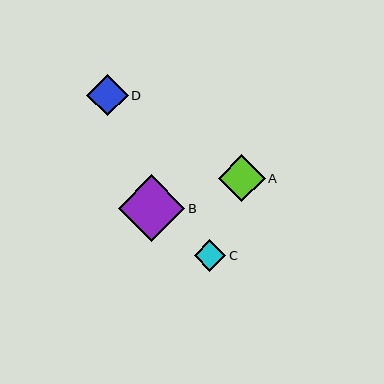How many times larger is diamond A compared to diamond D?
Diamond A is approximately 1.1 times the size of diamond D.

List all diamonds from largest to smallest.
From largest to smallest: B, A, D, C.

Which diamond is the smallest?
Diamond C is the smallest with a size of approximately 31 pixels.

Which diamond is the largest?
Diamond B is the largest with a size of approximately 66 pixels.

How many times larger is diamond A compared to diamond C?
Diamond A is approximately 1.5 times the size of diamond C.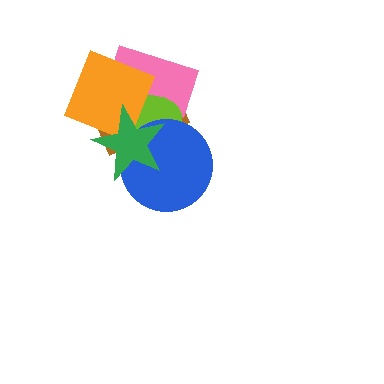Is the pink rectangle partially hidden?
Yes, it is partially covered by another shape.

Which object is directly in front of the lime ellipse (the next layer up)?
The blue circle is directly in front of the lime ellipse.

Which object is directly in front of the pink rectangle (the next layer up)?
The lime ellipse is directly in front of the pink rectangle.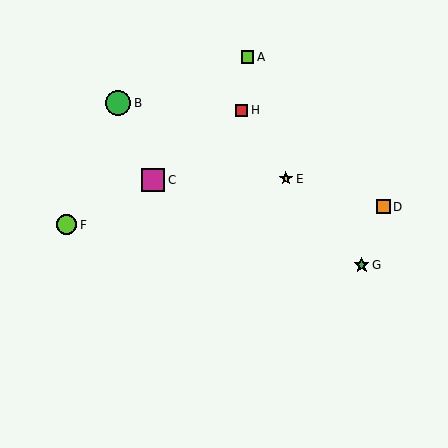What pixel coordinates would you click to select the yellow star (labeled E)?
Click at (286, 179) to select the yellow star E.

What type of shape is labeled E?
Shape E is a yellow star.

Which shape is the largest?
The green circle (labeled B) is the largest.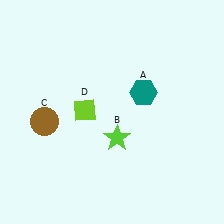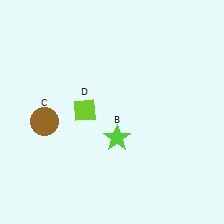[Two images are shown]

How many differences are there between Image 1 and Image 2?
There is 1 difference between the two images.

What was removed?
The teal hexagon (A) was removed in Image 2.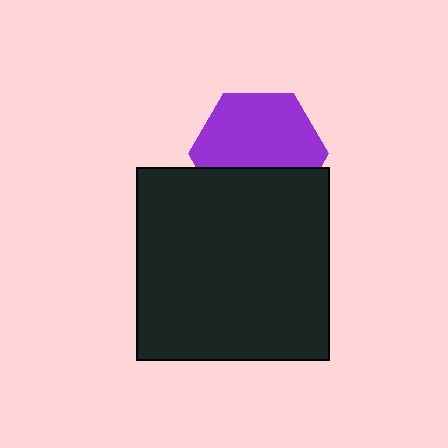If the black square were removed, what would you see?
You would see the complete purple hexagon.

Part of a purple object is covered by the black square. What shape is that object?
It is a hexagon.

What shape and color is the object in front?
The object in front is a black square.